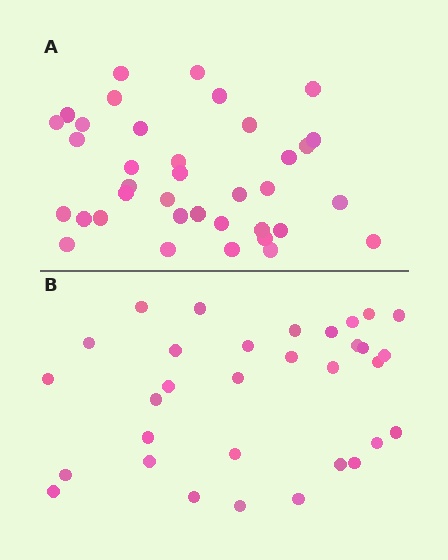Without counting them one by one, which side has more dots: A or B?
Region A (the top region) has more dots.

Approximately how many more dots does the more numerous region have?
Region A has about 5 more dots than region B.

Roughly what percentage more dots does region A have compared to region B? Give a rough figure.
About 15% more.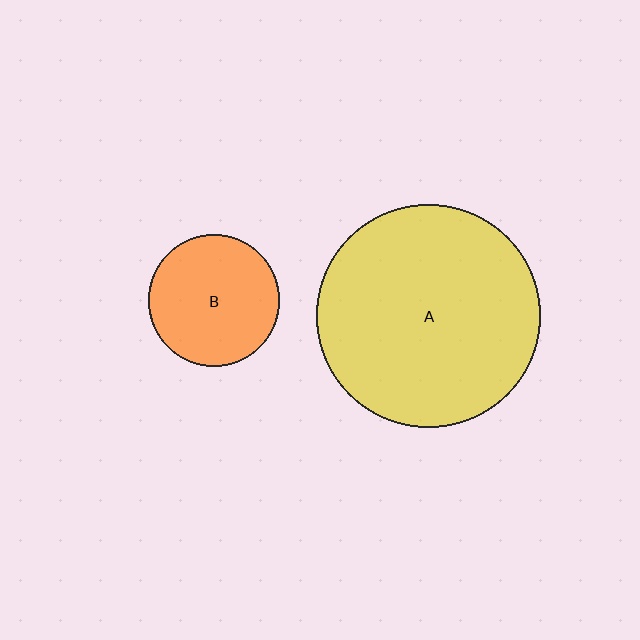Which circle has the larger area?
Circle A (yellow).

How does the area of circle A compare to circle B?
Approximately 2.9 times.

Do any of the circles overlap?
No, none of the circles overlap.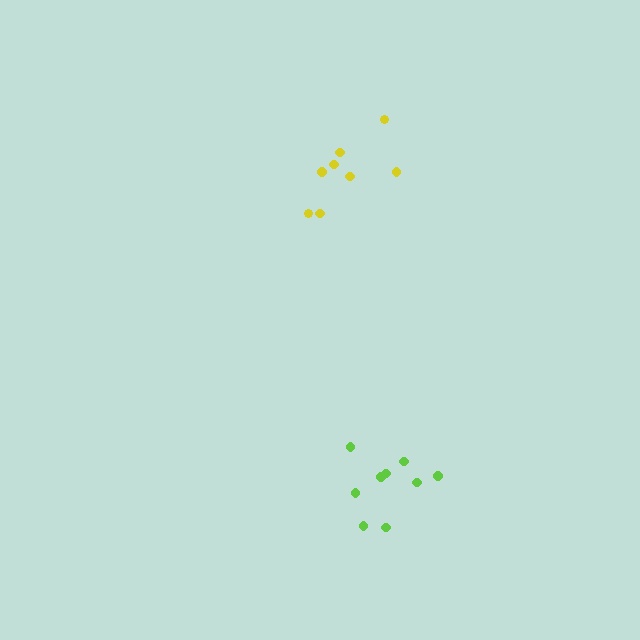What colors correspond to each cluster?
The clusters are colored: lime, yellow.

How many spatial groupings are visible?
There are 2 spatial groupings.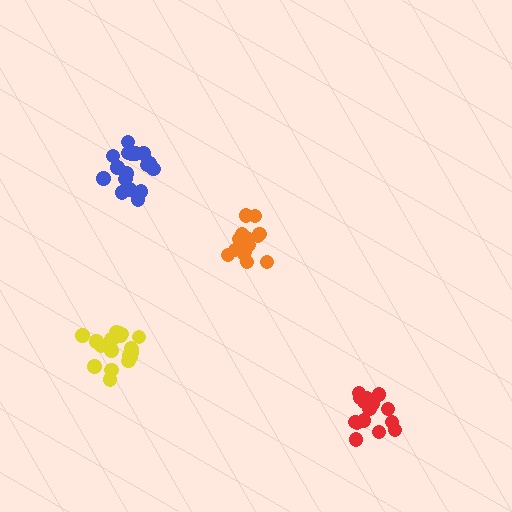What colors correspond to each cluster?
The clusters are colored: orange, yellow, blue, red.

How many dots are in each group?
Group 1: 14 dots, Group 2: 20 dots, Group 3: 18 dots, Group 4: 15 dots (67 total).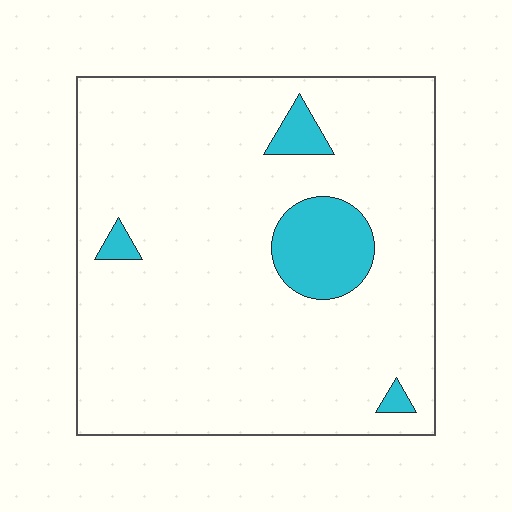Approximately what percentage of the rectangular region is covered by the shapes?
Approximately 10%.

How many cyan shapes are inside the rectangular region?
4.